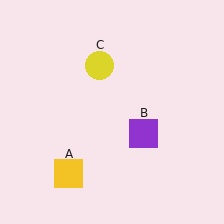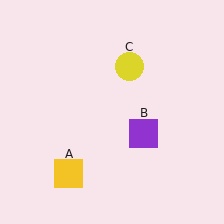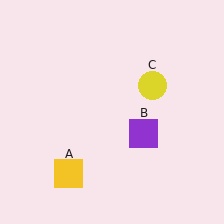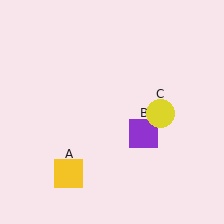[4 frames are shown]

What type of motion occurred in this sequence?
The yellow circle (object C) rotated clockwise around the center of the scene.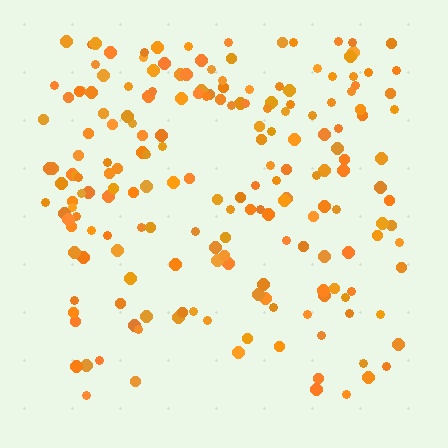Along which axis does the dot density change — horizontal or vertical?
Vertical.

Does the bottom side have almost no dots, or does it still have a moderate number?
Still a moderate number, just noticeably fewer than the top.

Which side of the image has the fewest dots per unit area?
The bottom.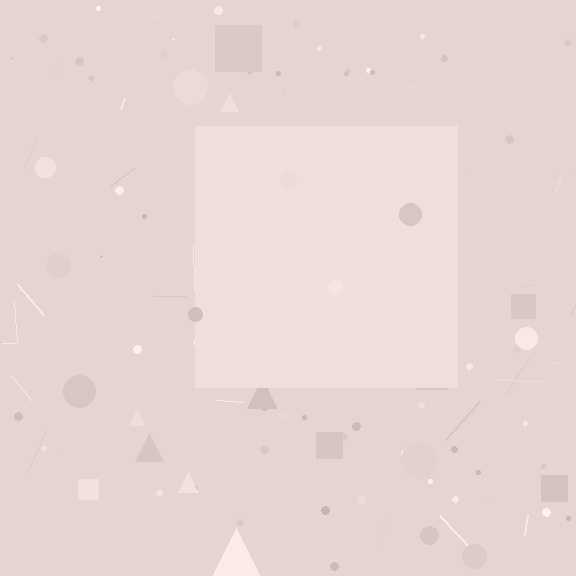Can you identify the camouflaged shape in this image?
The camouflaged shape is a square.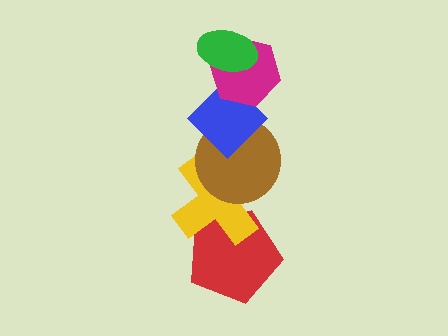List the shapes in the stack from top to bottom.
From top to bottom: the green ellipse, the magenta hexagon, the blue diamond, the brown circle, the yellow cross, the red pentagon.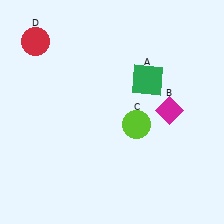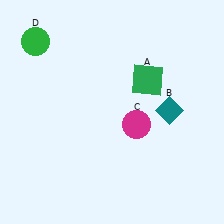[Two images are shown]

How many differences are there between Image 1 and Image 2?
There are 3 differences between the two images.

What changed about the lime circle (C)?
In Image 1, C is lime. In Image 2, it changed to magenta.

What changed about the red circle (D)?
In Image 1, D is red. In Image 2, it changed to green.